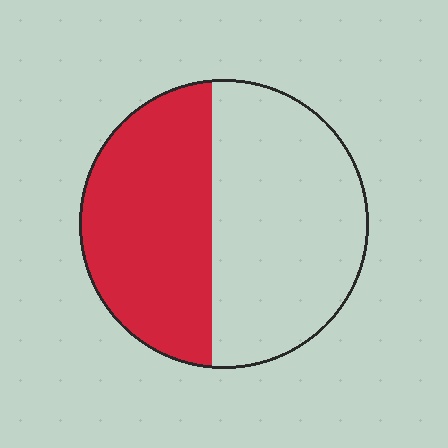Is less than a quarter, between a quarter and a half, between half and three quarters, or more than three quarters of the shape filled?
Between a quarter and a half.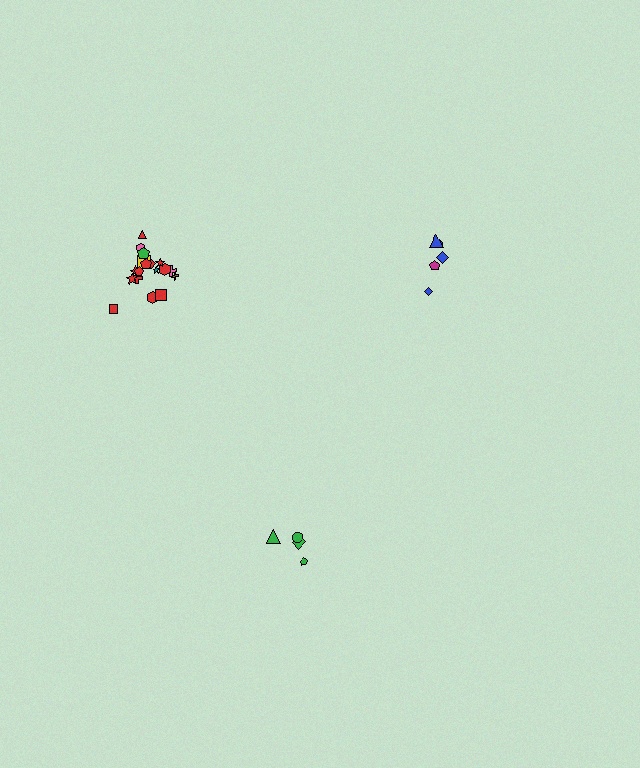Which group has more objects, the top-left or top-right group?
The top-left group.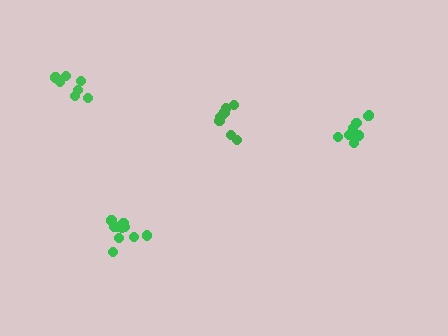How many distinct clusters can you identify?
There are 4 distinct clusters.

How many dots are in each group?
Group 1: 7 dots, Group 2: 9 dots, Group 3: 10 dots, Group 4: 7 dots (33 total).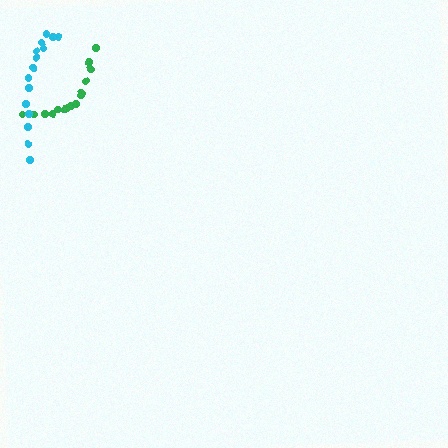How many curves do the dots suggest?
There are 2 distinct paths.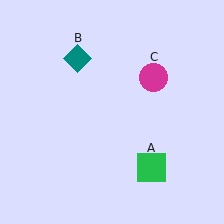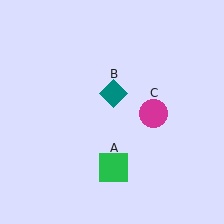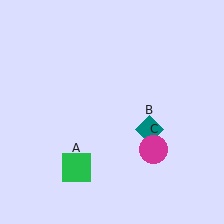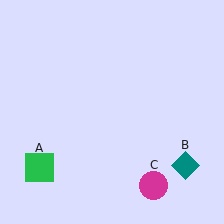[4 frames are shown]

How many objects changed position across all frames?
3 objects changed position: green square (object A), teal diamond (object B), magenta circle (object C).